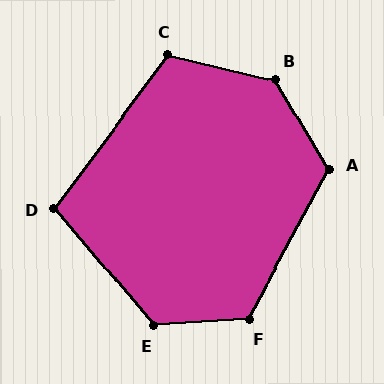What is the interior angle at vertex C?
Approximately 113 degrees (obtuse).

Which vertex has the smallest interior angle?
D, at approximately 103 degrees.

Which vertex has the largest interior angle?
B, at approximately 135 degrees.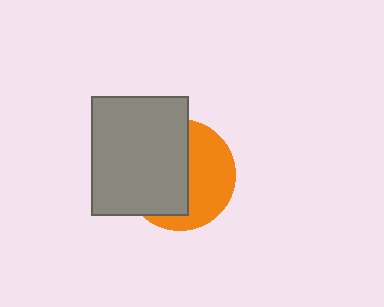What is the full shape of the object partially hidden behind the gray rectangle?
The partially hidden object is an orange circle.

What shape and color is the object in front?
The object in front is a gray rectangle.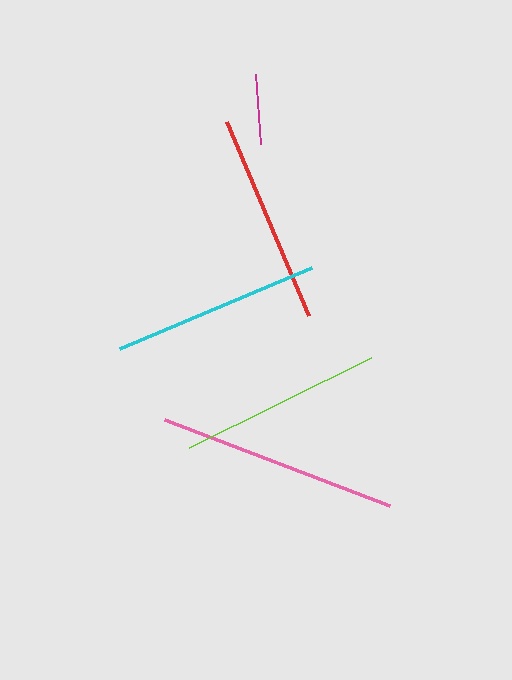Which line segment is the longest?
The pink line is the longest at approximately 241 pixels.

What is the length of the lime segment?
The lime segment is approximately 204 pixels long.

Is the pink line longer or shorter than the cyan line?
The pink line is longer than the cyan line.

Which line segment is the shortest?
The magenta line is the shortest at approximately 69 pixels.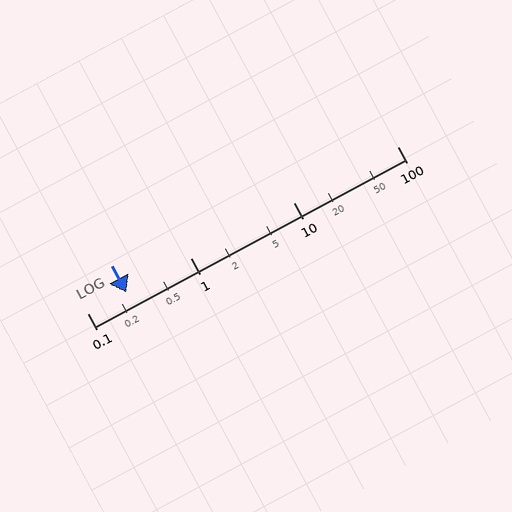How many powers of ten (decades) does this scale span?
The scale spans 3 decades, from 0.1 to 100.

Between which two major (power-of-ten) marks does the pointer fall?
The pointer is between 0.1 and 1.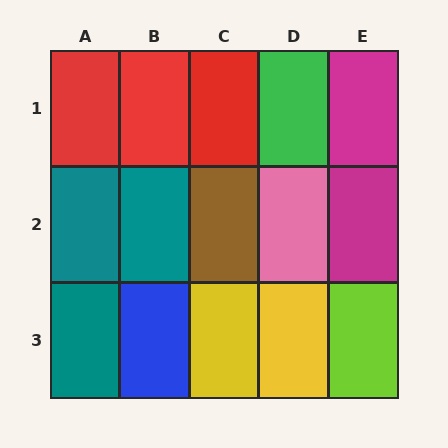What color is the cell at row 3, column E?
Lime.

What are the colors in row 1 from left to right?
Red, red, red, green, magenta.